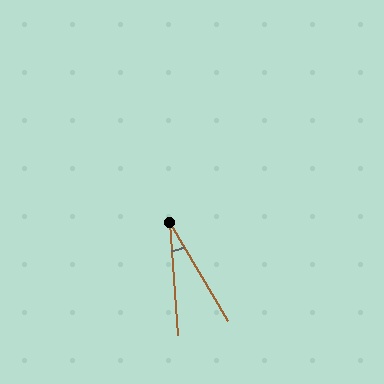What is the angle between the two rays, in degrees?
Approximately 27 degrees.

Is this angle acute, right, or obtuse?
It is acute.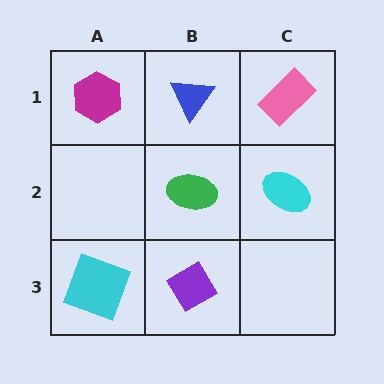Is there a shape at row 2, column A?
No, that cell is empty.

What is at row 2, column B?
A green ellipse.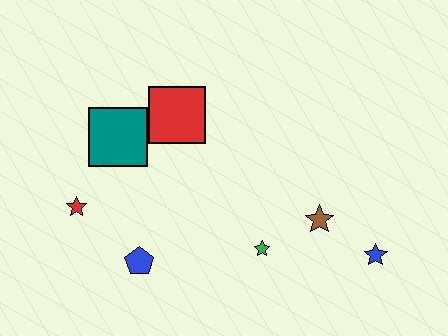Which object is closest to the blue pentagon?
The red star is closest to the blue pentagon.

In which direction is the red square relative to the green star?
The red square is above the green star.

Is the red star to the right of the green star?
No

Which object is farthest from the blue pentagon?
The blue star is farthest from the blue pentagon.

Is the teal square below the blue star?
No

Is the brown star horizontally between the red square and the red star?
No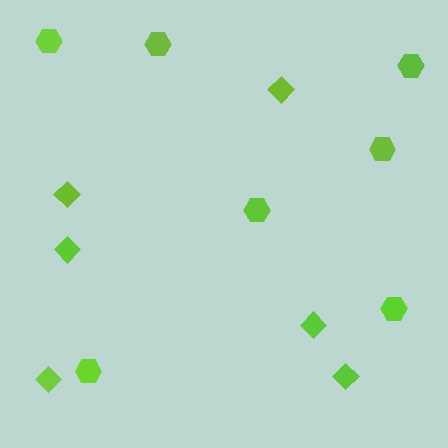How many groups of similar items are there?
There are 2 groups: one group of diamonds (6) and one group of hexagons (7).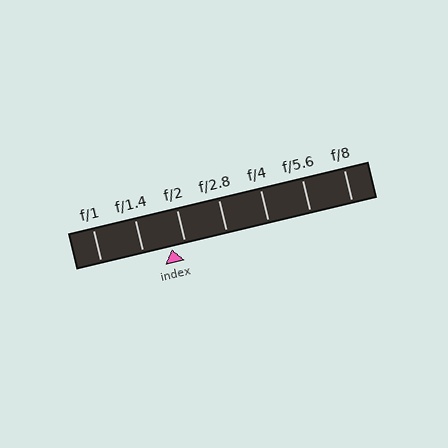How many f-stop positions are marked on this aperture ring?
There are 7 f-stop positions marked.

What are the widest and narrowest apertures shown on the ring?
The widest aperture shown is f/1 and the narrowest is f/8.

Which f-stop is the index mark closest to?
The index mark is closest to f/2.